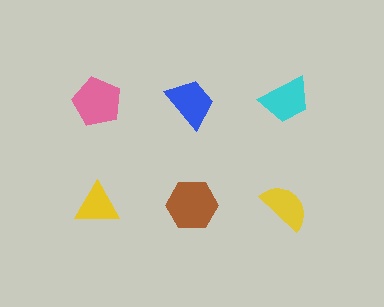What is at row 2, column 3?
A yellow semicircle.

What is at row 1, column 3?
A cyan trapezoid.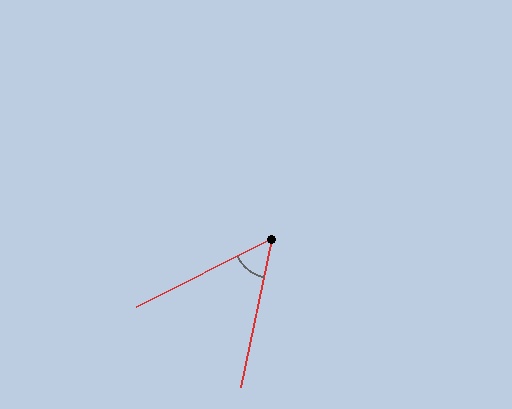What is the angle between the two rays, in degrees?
Approximately 52 degrees.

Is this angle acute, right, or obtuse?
It is acute.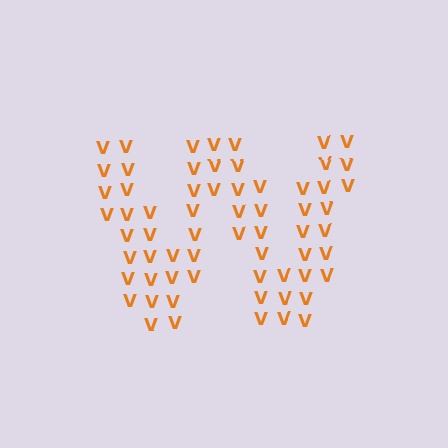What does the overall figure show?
The overall figure shows the letter W.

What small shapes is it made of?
It is made of small letter V's.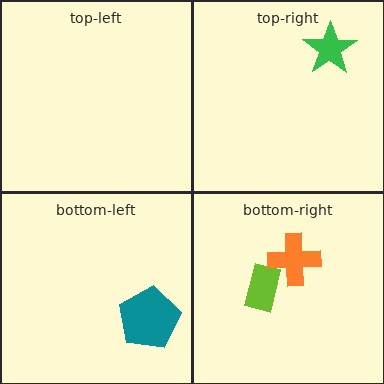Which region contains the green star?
The top-right region.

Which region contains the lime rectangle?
The bottom-right region.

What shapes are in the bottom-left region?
The teal pentagon.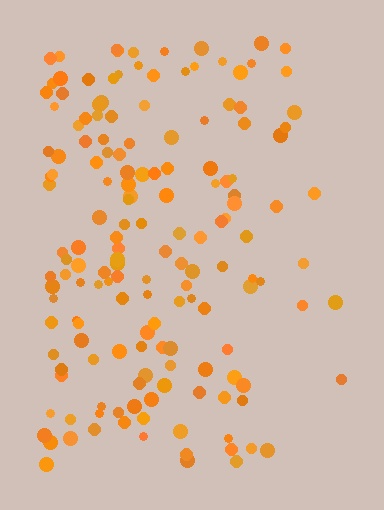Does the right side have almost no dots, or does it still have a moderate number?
Still a moderate number, just noticeably fewer than the left.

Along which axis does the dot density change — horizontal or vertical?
Horizontal.